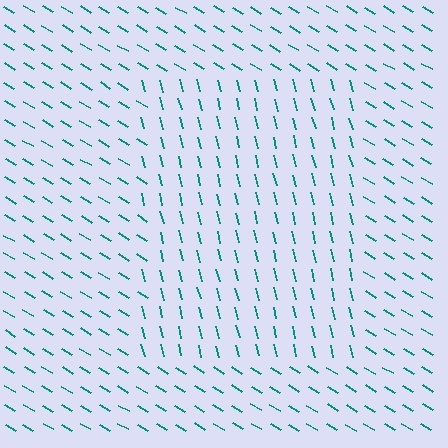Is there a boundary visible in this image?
Yes, there is a texture boundary formed by a change in line orientation.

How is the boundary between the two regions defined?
The boundary is defined purely by a change in line orientation (approximately 45 degrees difference). All lines are the same color and thickness.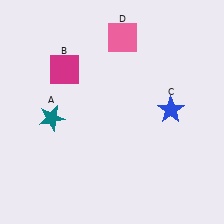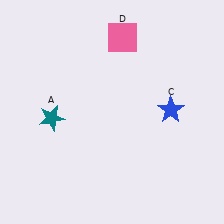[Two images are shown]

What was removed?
The magenta square (B) was removed in Image 2.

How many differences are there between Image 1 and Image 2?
There is 1 difference between the two images.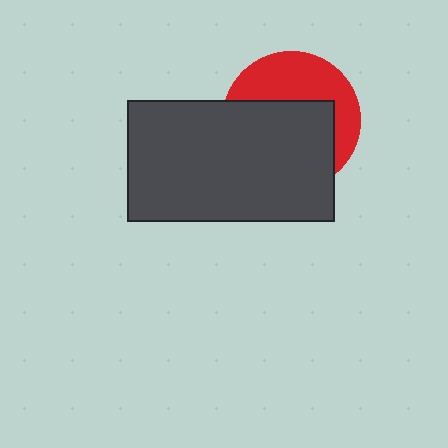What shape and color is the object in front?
The object in front is a dark gray rectangle.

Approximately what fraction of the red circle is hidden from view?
Roughly 59% of the red circle is hidden behind the dark gray rectangle.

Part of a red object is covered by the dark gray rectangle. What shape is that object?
It is a circle.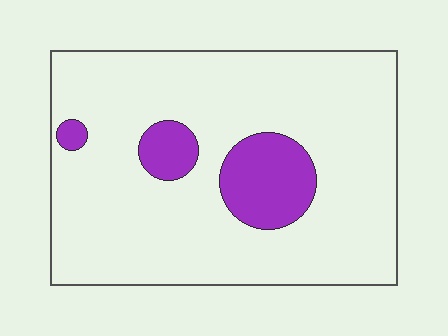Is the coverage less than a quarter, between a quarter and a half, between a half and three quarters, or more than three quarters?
Less than a quarter.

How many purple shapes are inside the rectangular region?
3.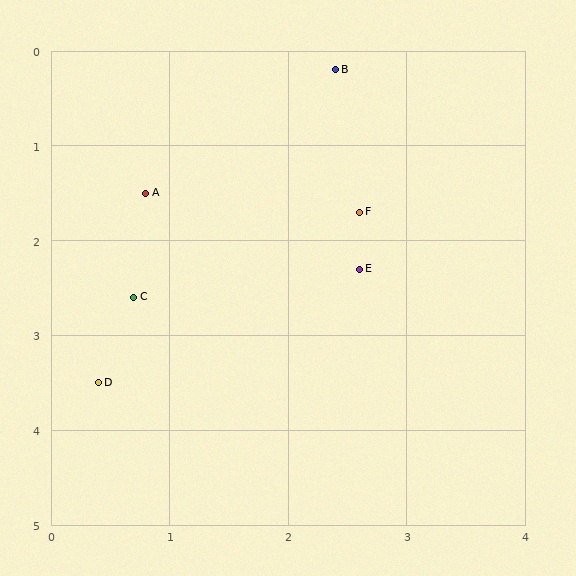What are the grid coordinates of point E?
Point E is at approximately (2.6, 2.3).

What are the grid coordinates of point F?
Point F is at approximately (2.6, 1.7).